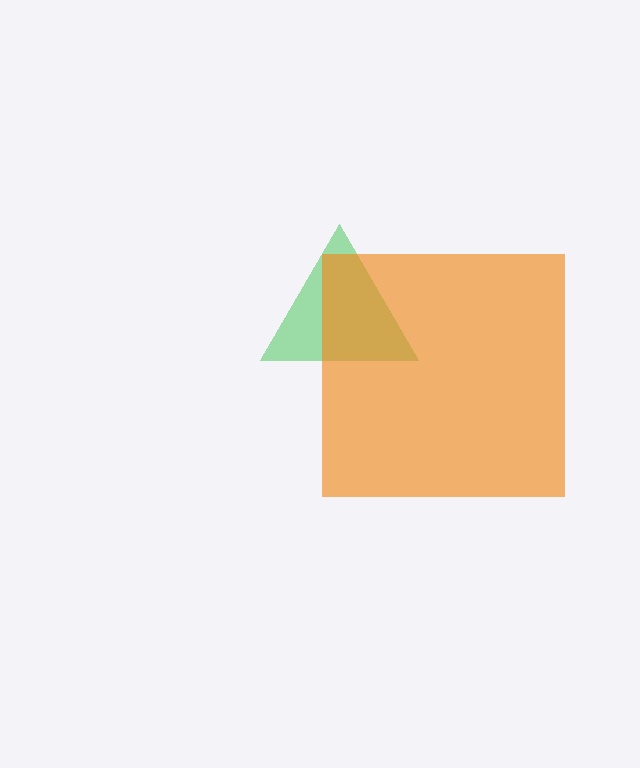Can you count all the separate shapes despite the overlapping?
Yes, there are 2 separate shapes.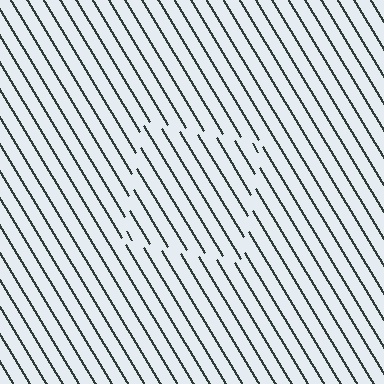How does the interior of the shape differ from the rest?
The interior of the shape contains the same grating, shifted by half a period — the contour is defined by the phase discontinuity where line-ends from the inner and outer gratings abut.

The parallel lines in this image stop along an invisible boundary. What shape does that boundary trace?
An illusory square. The interior of the shape contains the same grating, shifted by half a period — the contour is defined by the phase discontinuity where line-ends from the inner and outer gratings abut.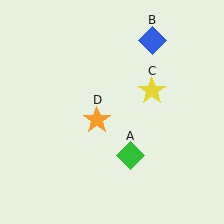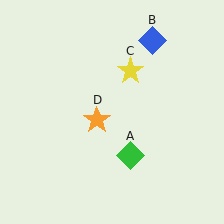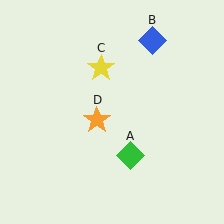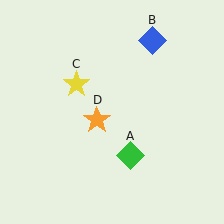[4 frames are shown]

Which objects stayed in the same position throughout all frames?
Green diamond (object A) and blue diamond (object B) and orange star (object D) remained stationary.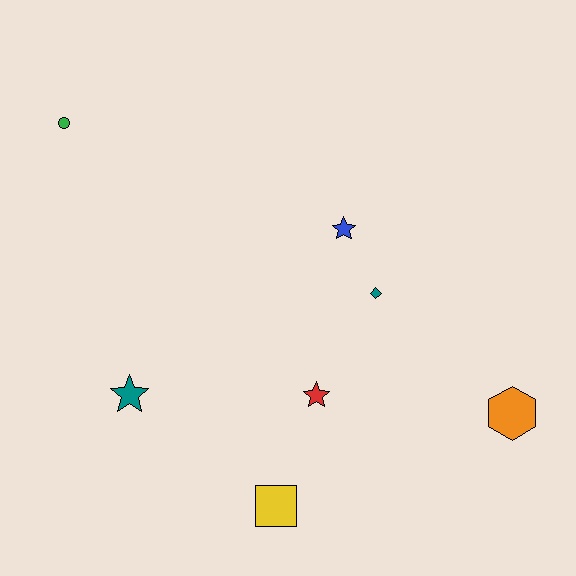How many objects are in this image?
There are 7 objects.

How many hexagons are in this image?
There is 1 hexagon.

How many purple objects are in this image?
There are no purple objects.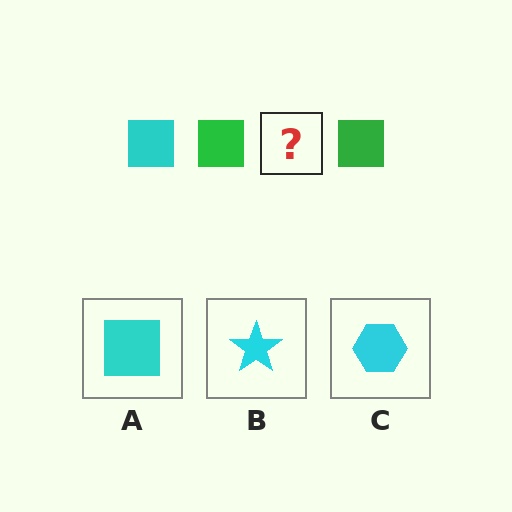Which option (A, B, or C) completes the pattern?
A.